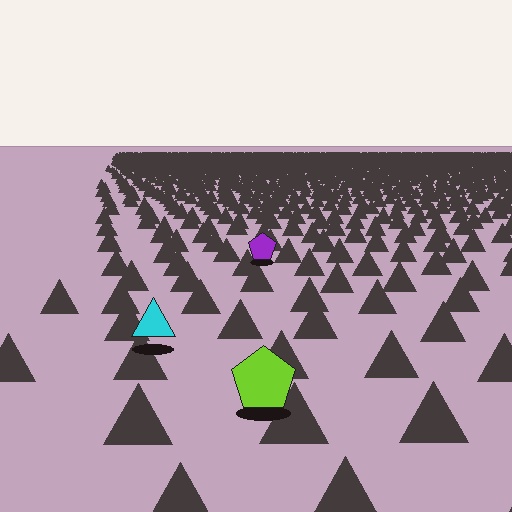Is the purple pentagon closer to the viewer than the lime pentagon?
No. The lime pentagon is closer — you can tell from the texture gradient: the ground texture is coarser near it.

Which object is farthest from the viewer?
The purple pentagon is farthest from the viewer. It appears smaller and the ground texture around it is denser.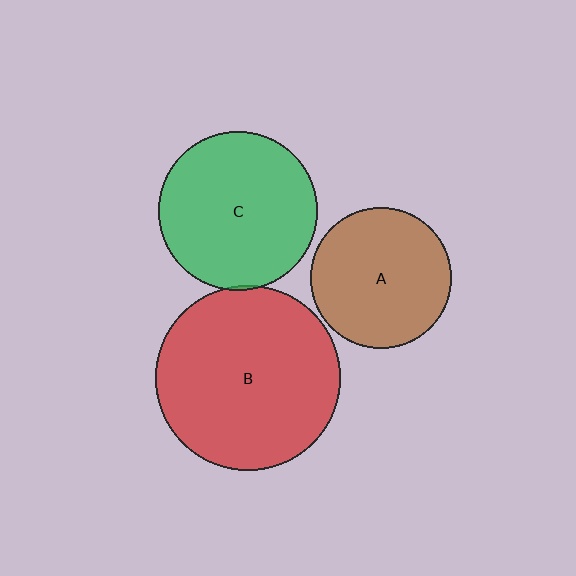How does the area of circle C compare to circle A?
Approximately 1.3 times.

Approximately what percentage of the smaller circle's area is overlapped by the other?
Approximately 5%.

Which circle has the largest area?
Circle B (red).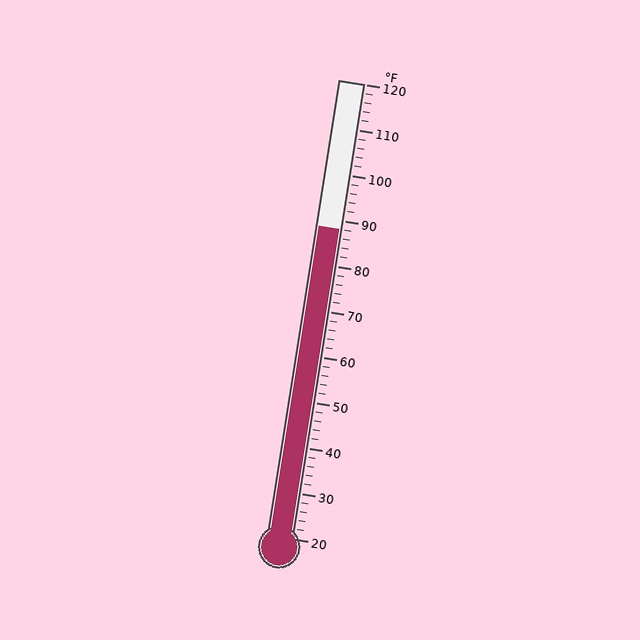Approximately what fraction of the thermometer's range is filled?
The thermometer is filled to approximately 70% of its range.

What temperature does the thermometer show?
The thermometer shows approximately 88°F.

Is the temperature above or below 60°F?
The temperature is above 60°F.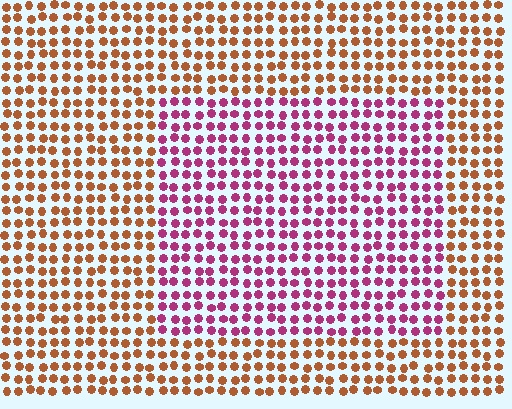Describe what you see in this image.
The image is filled with small brown elements in a uniform arrangement. A rectangle-shaped region is visible where the elements are tinted to a slightly different hue, forming a subtle color boundary.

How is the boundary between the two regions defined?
The boundary is defined purely by a slight shift in hue (about 56 degrees). Spacing, size, and orientation are identical on both sides.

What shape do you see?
I see a rectangle.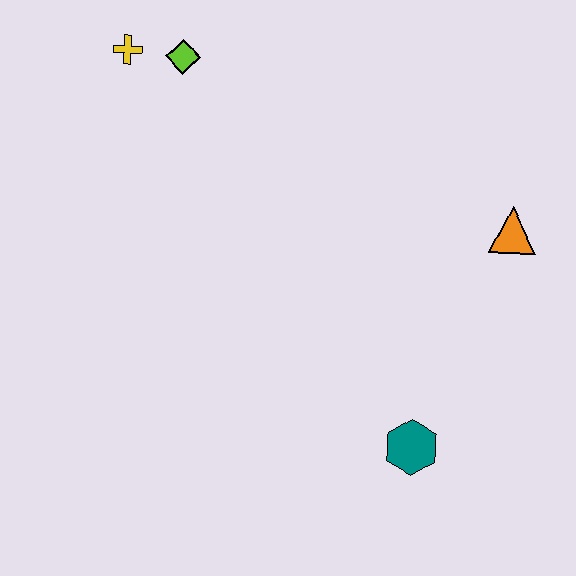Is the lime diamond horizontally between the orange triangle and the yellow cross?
Yes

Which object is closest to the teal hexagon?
The orange triangle is closest to the teal hexagon.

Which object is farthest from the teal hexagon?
The yellow cross is farthest from the teal hexagon.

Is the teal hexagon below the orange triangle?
Yes